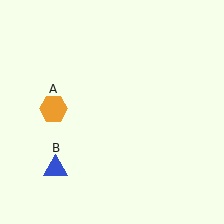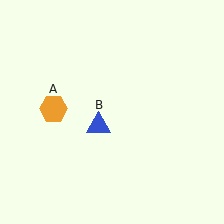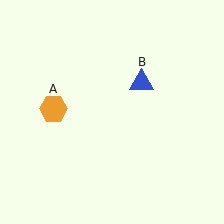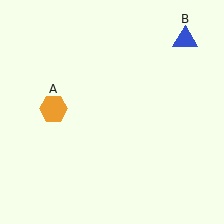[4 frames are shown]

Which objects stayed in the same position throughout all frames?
Orange hexagon (object A) remained stationary.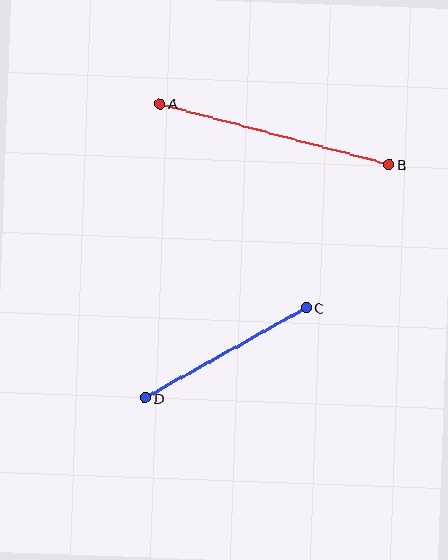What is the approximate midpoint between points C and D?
The midpoint is at approximately (226, 353) pixels.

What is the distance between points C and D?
The distance is approximately 185 pixels.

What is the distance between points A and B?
The distance is approximately 237 pixels.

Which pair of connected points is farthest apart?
Points A and B are farthest apart.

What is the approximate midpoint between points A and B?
The midpoint is at approximately (275, 134) pixels.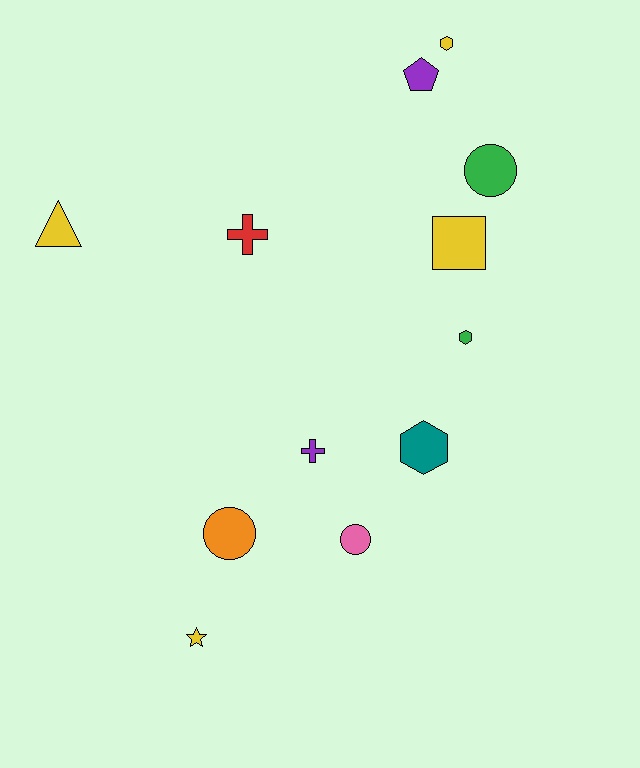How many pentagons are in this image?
There is 1 pentagon.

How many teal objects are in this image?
There is 1 teal object.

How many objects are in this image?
There are 12 objects.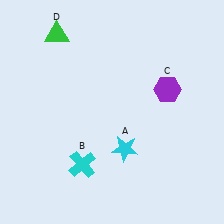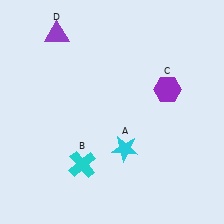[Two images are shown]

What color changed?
The triangle (D) changed from green in Image 1 to purple in Image 2.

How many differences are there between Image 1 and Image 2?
There is 1 difference between the two images.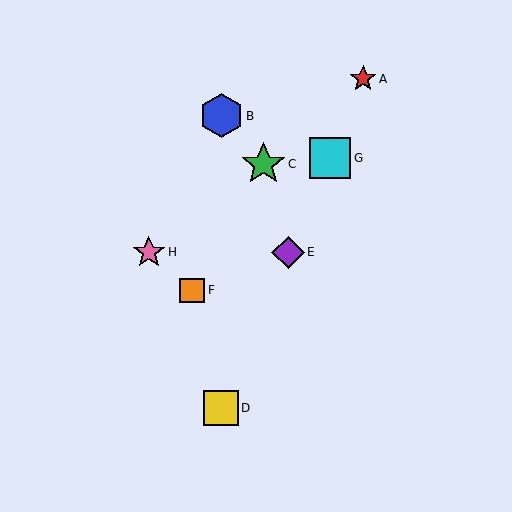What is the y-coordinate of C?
Object C is at y≈164.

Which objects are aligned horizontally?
Objects E, H are aligned horizontally.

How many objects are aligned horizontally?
2 objects (E, H) are aligned horizontally.